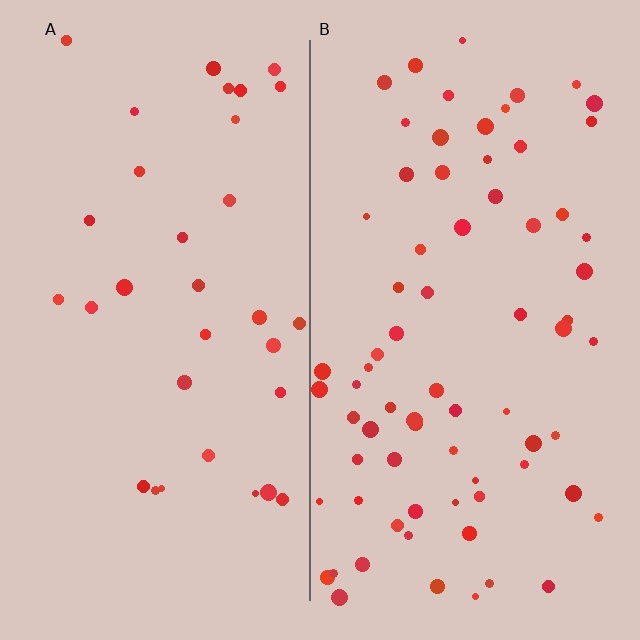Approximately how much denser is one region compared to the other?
Approximately 2.2× — region B over region A.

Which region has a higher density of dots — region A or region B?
B (the right).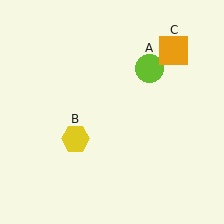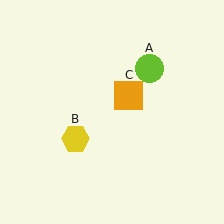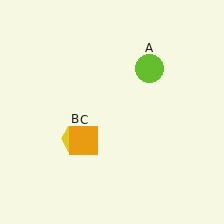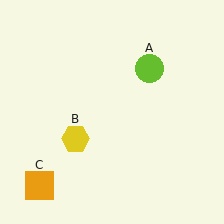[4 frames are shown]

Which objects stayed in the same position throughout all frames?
Lime circle (object A) and yellow hexagon (object B) remained stationary.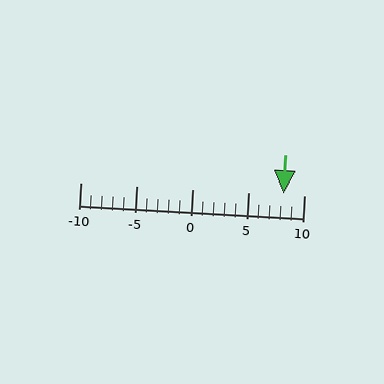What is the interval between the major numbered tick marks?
The major tick marks are spaced 5 units apart.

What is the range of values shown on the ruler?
The ruler shows values from -10 to 10.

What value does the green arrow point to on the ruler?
The green arrow points to approximately 8.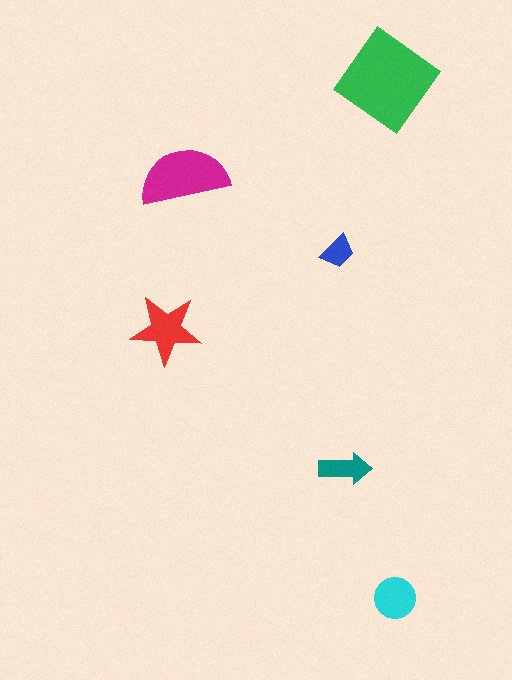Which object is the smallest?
The blue trapezoid.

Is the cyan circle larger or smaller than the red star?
Smaller.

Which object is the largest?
The green diamond.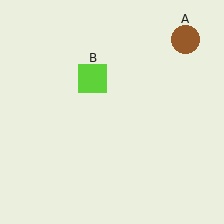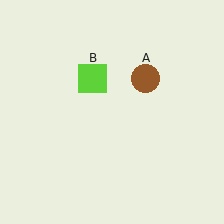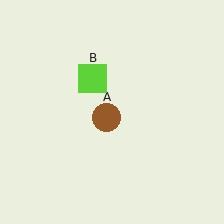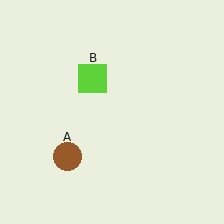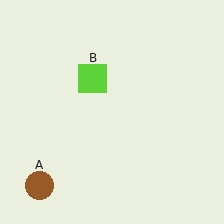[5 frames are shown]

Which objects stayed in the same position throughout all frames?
Lime square (object B) remained stationary.